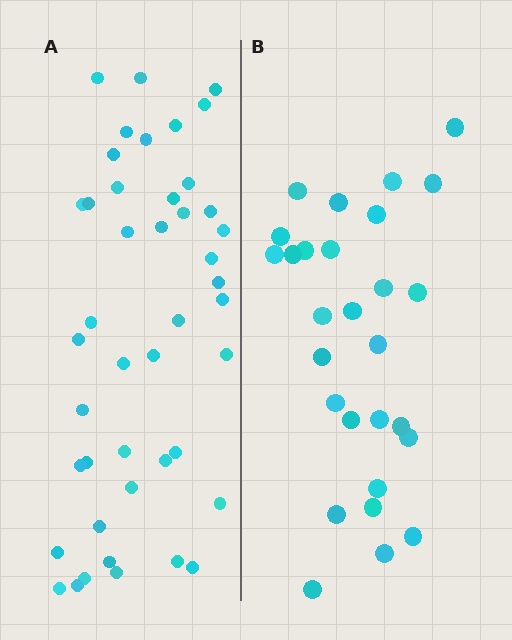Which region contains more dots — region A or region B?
Region A (the left region) has more dots.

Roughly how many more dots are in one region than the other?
Region A has approximately 15 more dots than region B.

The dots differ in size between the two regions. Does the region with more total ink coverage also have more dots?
No. Region B has more total ink coverage because its dots are larger, but region A actually contains more individual dots. Total area can be misleading — the number of items is what matters here.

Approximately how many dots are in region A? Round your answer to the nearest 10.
About 40 dots. (The exact count is 44, which rounds to 40.)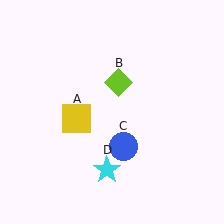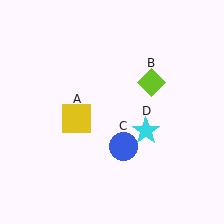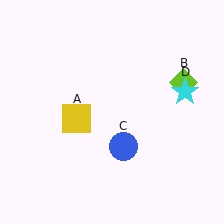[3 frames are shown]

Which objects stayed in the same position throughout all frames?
Yellow square (object A) and blue circle (object C) remained stationary.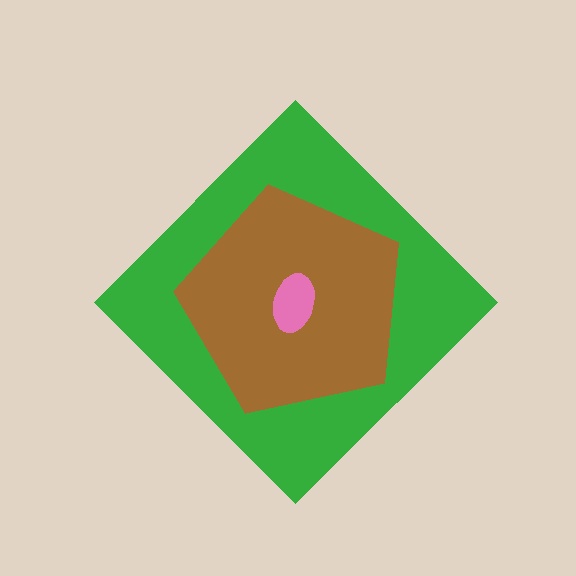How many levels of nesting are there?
3.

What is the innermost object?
The pink ellipse.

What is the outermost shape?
The green diamond.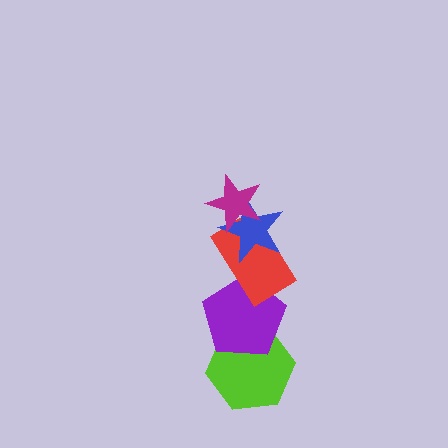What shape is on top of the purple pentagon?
The red rectangle is on top of the purple pentagon.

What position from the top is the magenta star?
The magenta star is 1st from the top.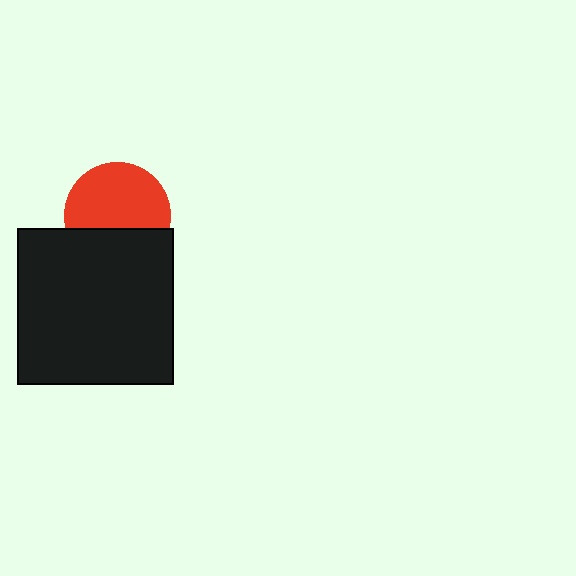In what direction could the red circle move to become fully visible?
The red circle could move up. That would shift it out from behind the black square entirely.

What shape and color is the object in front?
The object in front is a black square.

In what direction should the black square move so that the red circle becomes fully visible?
The black square should move down. That is the shortest direction to clear the overlap and leave the red circle fully visible.